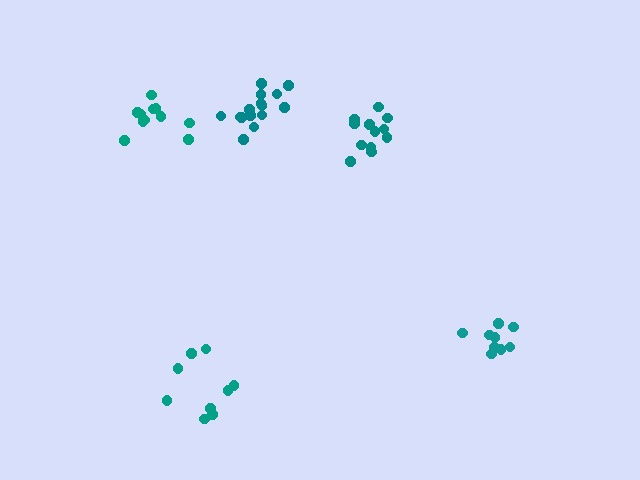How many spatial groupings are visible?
There are 5 spatial groupings.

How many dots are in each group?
Group 1: 9 dots, Group 2: 12 dots, Group 3: 9 dots, Group 4: 11 dots, Group 5: 15 dots (56 total).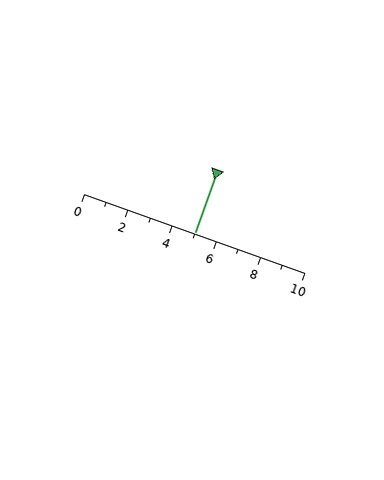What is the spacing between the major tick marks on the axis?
The major ticks are spaced 2 apart.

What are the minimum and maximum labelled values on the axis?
The axis runs from 0 to 10.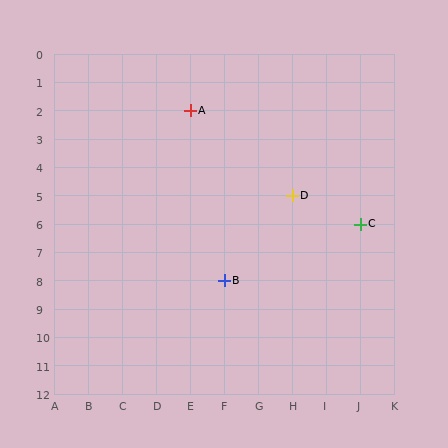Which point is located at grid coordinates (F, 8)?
Point B is at (F, 8).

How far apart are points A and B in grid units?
Points A and B are 1 column and 6 rows apart (about 6.1 grid units diagonally).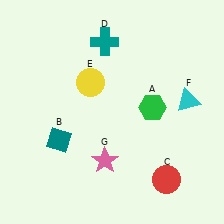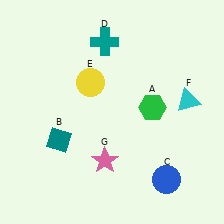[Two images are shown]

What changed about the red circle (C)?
In Image 1, C is red. In Image 2, it changed to blue.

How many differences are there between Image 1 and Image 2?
There is 1 difference between the two images.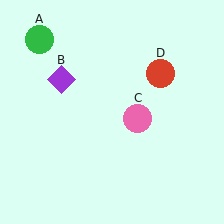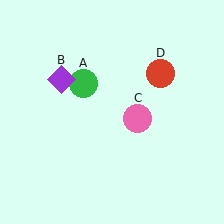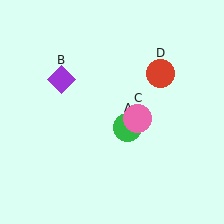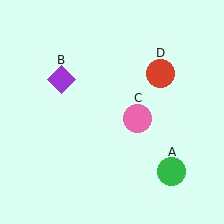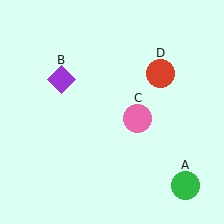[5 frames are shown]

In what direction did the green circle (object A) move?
The green circle (object A) moved down and to the right.